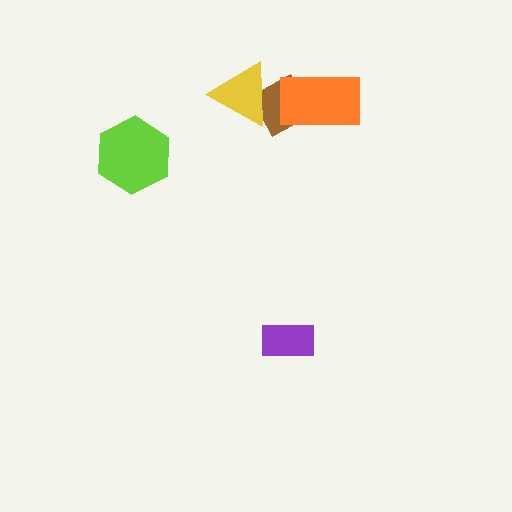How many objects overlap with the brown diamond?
2 objects overlap with the brown diamond.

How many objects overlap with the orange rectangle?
1 object overlaps with the orange rectangle.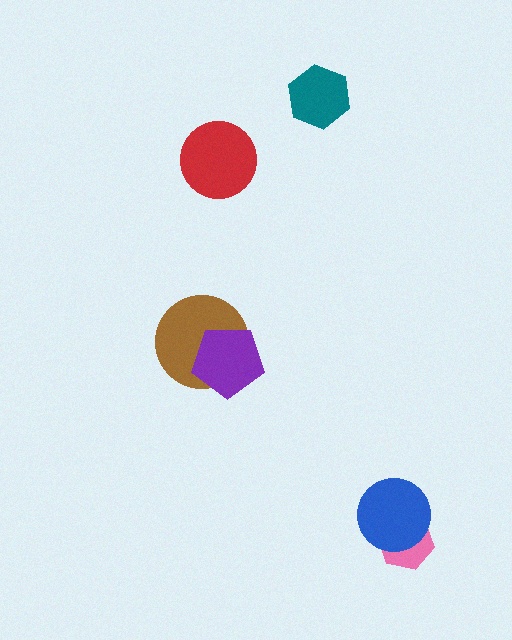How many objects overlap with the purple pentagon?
1 object overlaps with the purple pentagon.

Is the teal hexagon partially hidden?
No, no other shape covers it.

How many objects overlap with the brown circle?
1 object overlaps with the brown circle.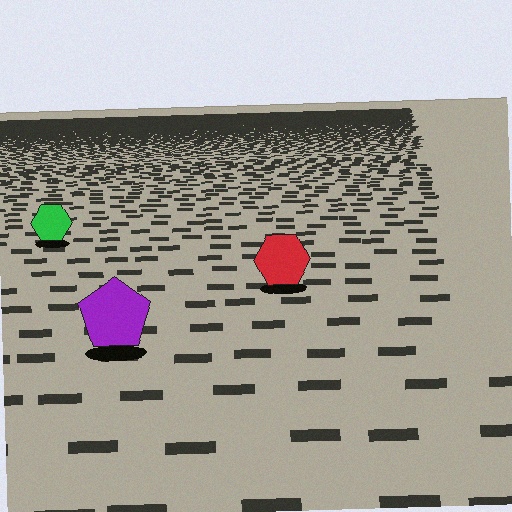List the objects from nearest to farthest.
From nearest to farthest: the purple pentagon, the red hexagon, the green hexagon.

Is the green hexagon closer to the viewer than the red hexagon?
No. The red hexagon is closer — you can tell from the texture gradient: the ground texture is coarser near it.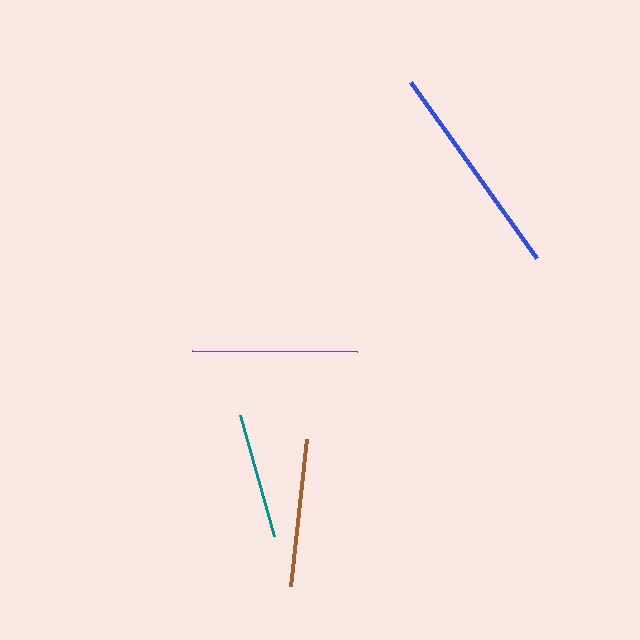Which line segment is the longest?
The blue line is the longest at approximately 216 pixels.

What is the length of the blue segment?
The blue segment is approximately 216 pixels long.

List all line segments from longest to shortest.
From longest to shortest: blue, purple, brown, teal.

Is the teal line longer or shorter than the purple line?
The purple line is longer than the teal line.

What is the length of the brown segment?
The brown segment is approximately 148 pixels long.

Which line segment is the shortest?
The teal line is the shortest at approximately 126 pixels.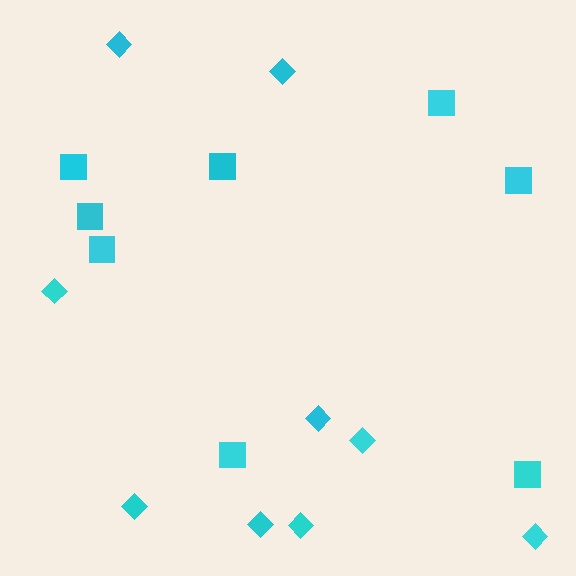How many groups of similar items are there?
There are 2 groups: one group of squares (8) and one group of diamonds (9).